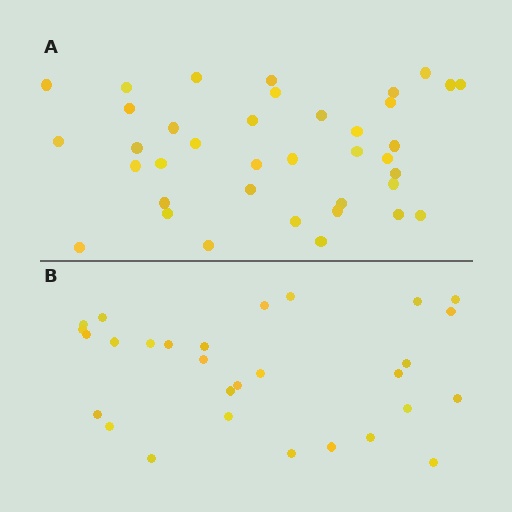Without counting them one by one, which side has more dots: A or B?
Region A (the top region) has more dots.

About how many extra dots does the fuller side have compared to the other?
Region A has roughly 8 or so more dots than region B.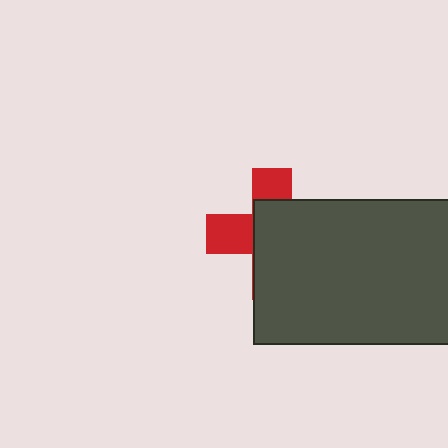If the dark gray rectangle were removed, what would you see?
You would see the complete red cross.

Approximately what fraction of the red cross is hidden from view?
Roughly 63% of the red cross is hidden behind the dark gray rectangle.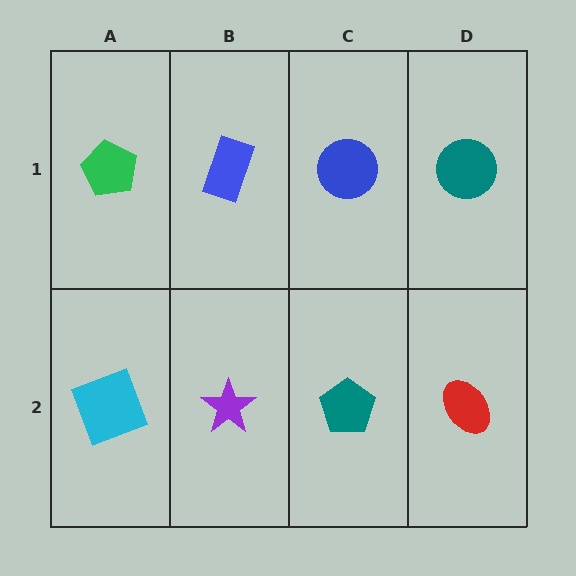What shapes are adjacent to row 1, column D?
A red ellipse (row 2, column D), a blue circle (row 1, column C).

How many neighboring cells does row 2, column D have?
2.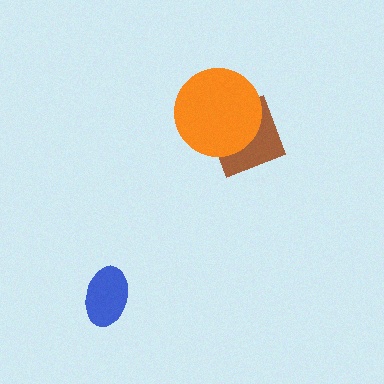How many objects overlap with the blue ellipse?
0 objects overlap with the blue ellipse.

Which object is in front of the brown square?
The orange circle is in front of the brown square.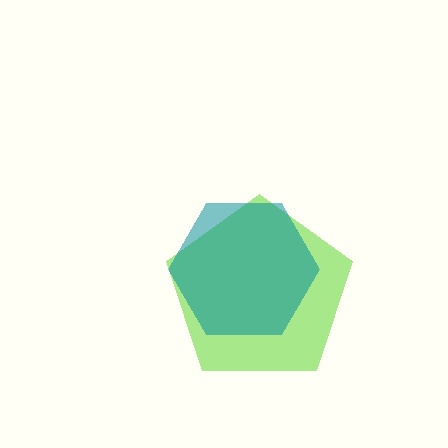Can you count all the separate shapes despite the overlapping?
Yes, there are 2 separate shapes.